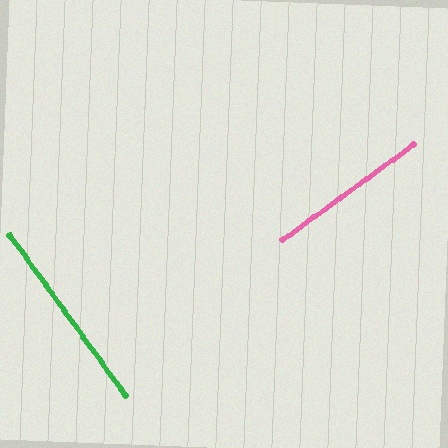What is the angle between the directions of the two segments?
Approximately 90 degrees.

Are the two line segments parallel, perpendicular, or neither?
Perpendicular — they meet at approximately 90°.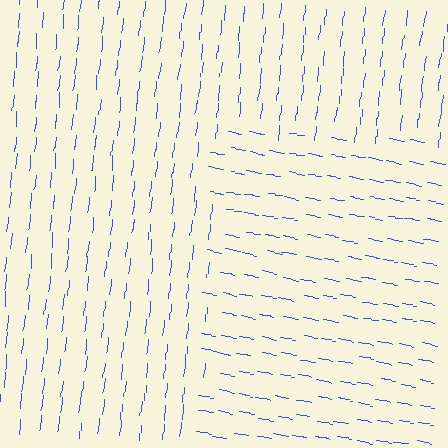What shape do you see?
I see a rectangle.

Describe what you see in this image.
The image is filled with small blue line segments. A rectangle region in the image has lines oriented differently from the surrounding lines, creating a visible texture boundary.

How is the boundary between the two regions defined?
The boundary is defined purely by a change in line orientation (approximately 86 degrees difference). All lines are the same color and thickness.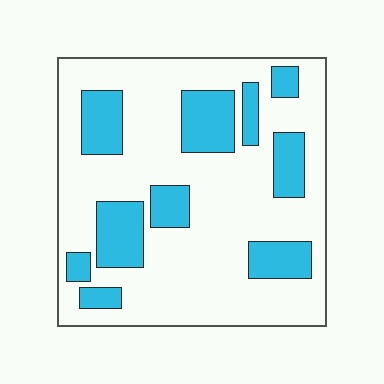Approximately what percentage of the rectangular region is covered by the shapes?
Approximately 25%.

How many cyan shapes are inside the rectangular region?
10.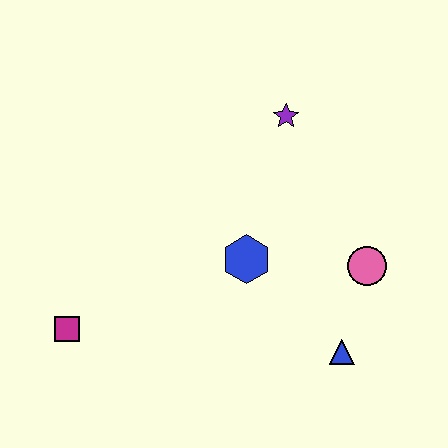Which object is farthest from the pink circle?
The magenta square is farthest from the pink circle.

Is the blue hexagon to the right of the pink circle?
No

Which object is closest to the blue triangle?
The pink circle is closest to the blue triangle.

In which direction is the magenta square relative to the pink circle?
The magenta square is to the left of the pink circle.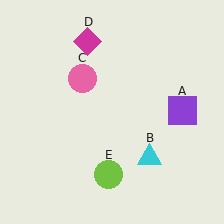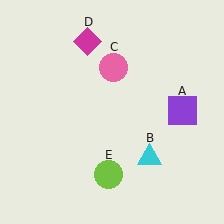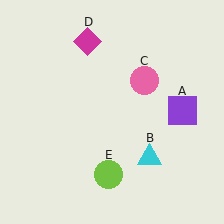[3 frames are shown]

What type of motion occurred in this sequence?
The pink circle (object C) rotated clockwise around the center of the scene.